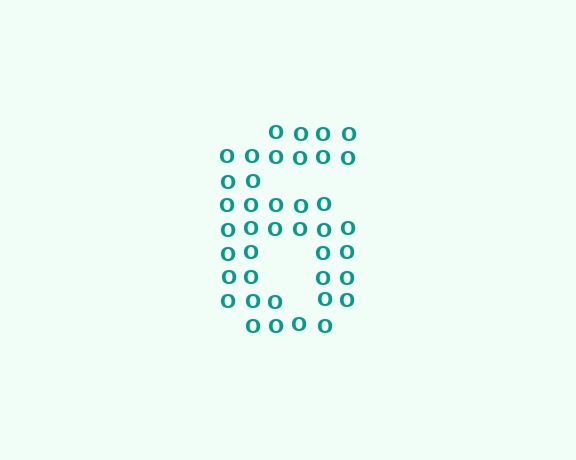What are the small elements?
The small elements are letter O's.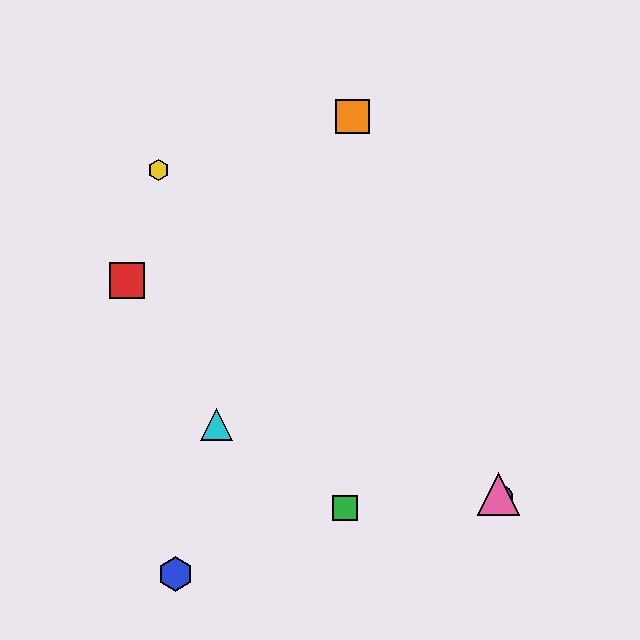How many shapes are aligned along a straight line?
3 shapes (the yellow hexagon, the purple circle, the pink triangle) are aligned along a straight line.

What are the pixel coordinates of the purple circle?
The purple circle is at (501, 497).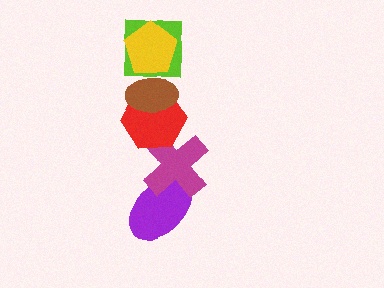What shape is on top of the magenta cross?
The red hexagon is on top of the magenta cross.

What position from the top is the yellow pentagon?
The yellow pentagon is 1st from the top.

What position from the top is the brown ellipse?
The brown ellipse is 3rd from the top.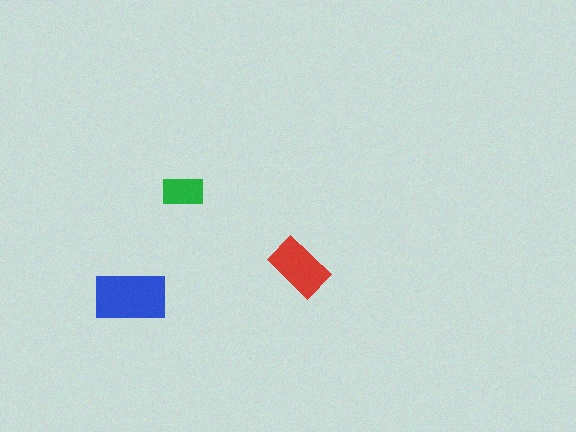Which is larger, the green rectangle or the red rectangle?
The red one.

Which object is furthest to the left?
The blue rectangle is leftmost.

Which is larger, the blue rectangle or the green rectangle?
The blue one.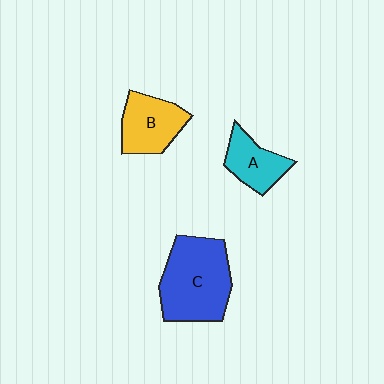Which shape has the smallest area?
Shape A (cyan).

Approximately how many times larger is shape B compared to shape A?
Approximately 1.2 times.